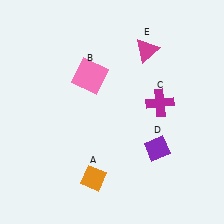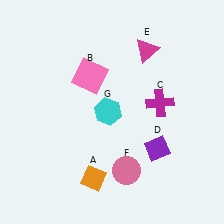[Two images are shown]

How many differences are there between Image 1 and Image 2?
There are 2 differences between the two images.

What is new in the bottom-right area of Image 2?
A pink circle (F) was added in the bottom-right area of Image 2.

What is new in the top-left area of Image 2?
A cyan hexagon (G) was added in the top-left area of Image 2.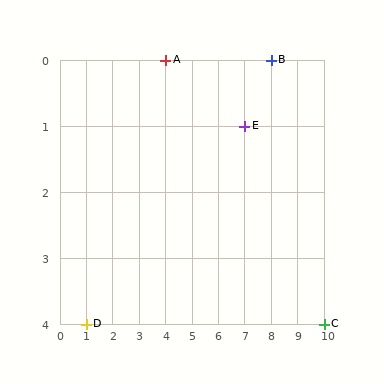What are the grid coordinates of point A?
Point A is at grid coordinates (4, 0).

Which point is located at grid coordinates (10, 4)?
Point C is at (10, 4).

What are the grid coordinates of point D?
Point D is at grid coordinates (1, 4).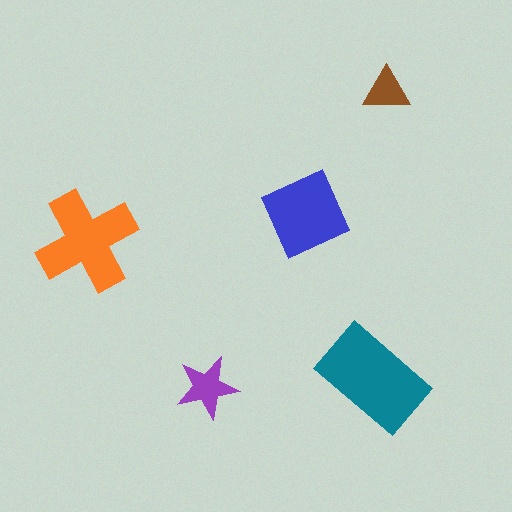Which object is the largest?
The teal rectangle.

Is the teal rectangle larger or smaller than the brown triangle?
Larger.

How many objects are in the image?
There are 5 objects in the image.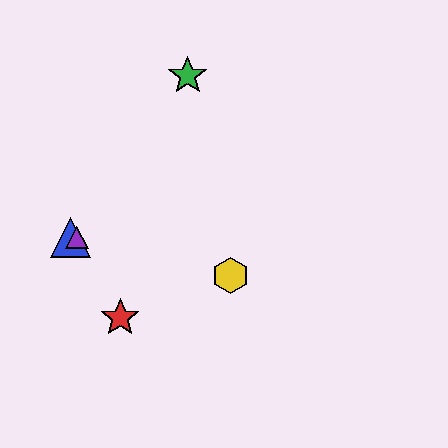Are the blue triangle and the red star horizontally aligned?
No, the blue triangle is at y≈238 and the red star is at y≈318.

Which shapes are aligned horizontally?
The blue triangle, the purple triangle are aligned horizontally.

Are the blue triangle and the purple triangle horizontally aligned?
Yes, both are at y≈238.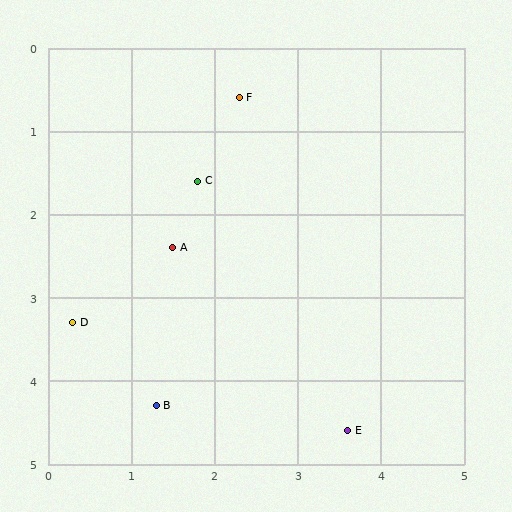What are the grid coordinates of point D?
Point D is at approximately (0.3, 3.3).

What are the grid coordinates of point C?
Point C is at approximately (1.8, 1.6).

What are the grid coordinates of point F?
Point F is at approximately (2.3, 0.6).